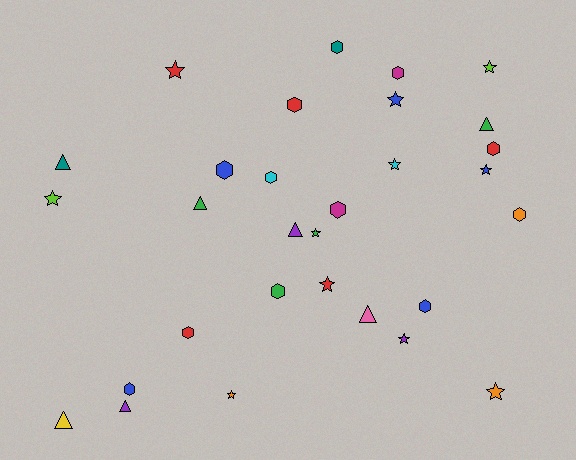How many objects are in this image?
There are 30 objects.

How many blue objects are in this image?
There are 5 blue objects.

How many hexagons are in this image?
There are 12 hexagons.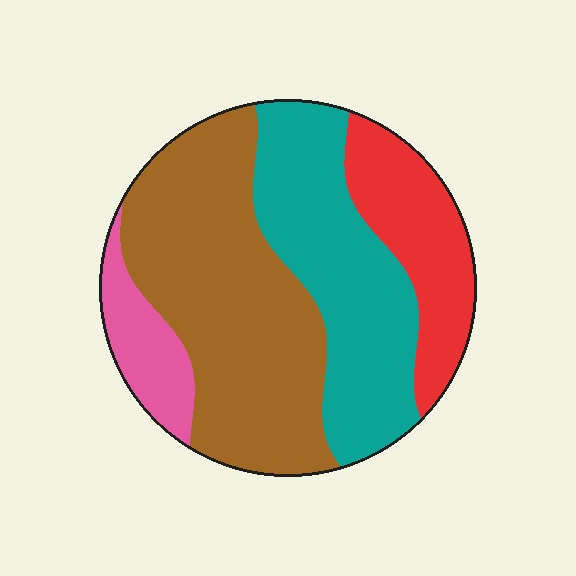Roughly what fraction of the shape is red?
Red takes up between a sixth and a third of the shape.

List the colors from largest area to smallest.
From largest to smallest: brown, teal, red, pink.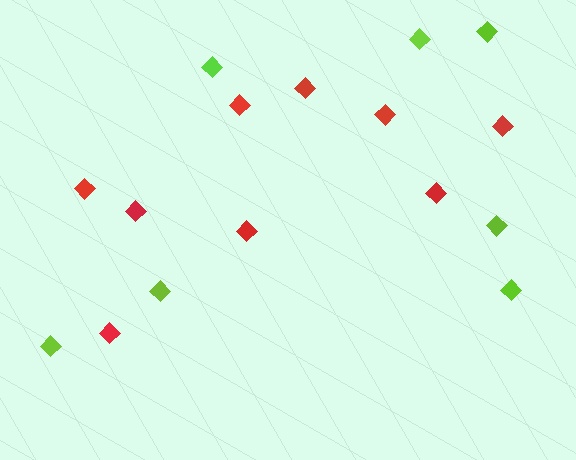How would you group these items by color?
There are 2 groups: one group of lime diamonds (7) and one group of red diamonds (9).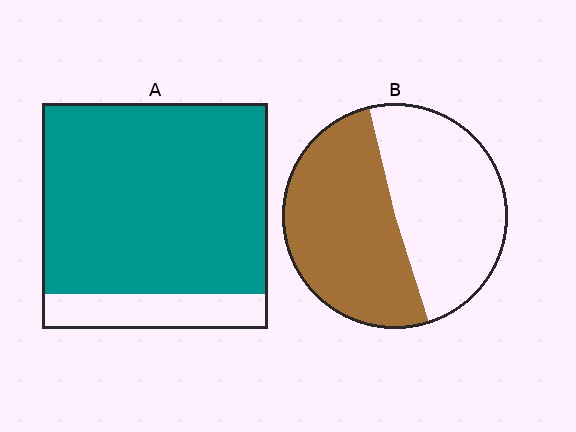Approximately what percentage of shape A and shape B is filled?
A is approximately 85% and B is approximately 50%.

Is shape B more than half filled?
Roughly half.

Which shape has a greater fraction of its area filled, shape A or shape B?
Shape A.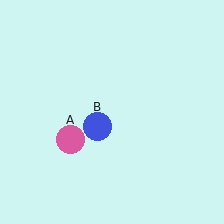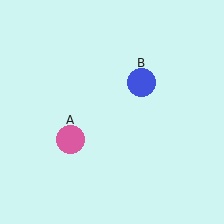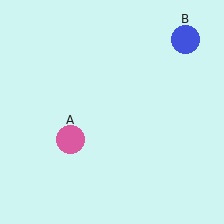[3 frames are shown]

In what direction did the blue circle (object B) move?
The blue circle (object B) moved up and to the right.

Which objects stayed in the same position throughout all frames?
Pink circle (object A) remained stationary.